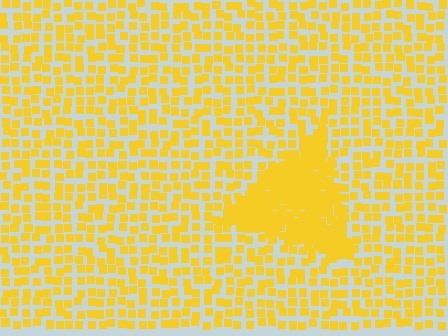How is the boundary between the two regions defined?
The boundary is defined by a change in element density (approximately 2.4x ratio). All elements are the same color, size, and shape.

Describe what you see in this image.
The image contains small yellow elements arranged at two different densities. A triangle-shaped region is visible where the elements are more densely packed than the surrounding area.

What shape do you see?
I see a triangle.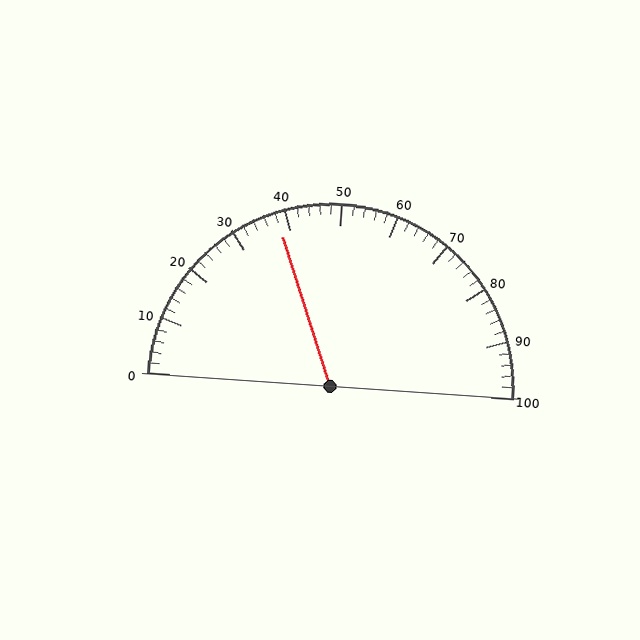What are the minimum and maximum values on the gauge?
The gauge ranges from 0 to 100.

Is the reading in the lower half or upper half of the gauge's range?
The reading is in the lower half of the range (0 to 100).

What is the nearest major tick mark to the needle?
The nearest major tick mark is 40.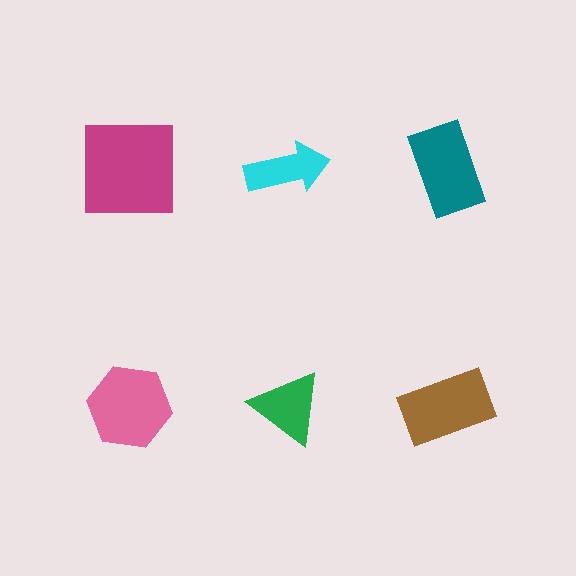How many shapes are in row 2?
3 shapes.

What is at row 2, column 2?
A green triangle.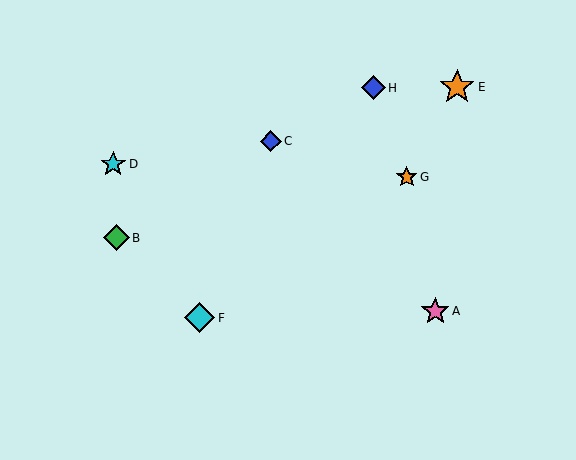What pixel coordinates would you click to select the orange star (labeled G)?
Click at (407, 177) to select the orange star G.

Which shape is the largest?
The orange star (labeled E) is the largest.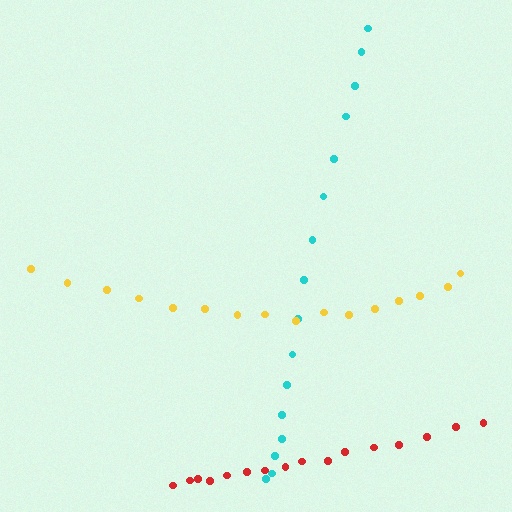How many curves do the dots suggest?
There are 3 distinct paths.